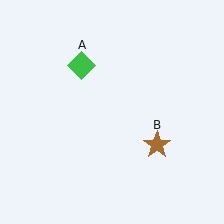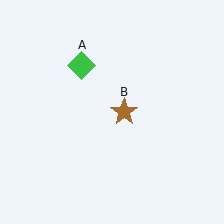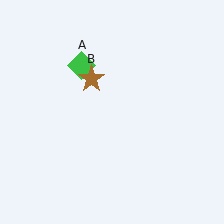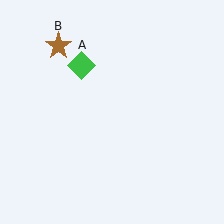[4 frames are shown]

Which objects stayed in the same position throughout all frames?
Green diamond (object A) remained stationary.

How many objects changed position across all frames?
1 object changed position: brown star (object B).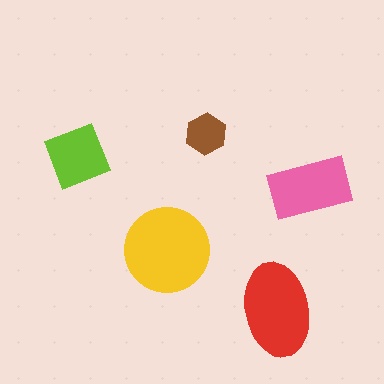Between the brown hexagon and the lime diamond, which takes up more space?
The lime diamond.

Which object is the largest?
The yellow circle.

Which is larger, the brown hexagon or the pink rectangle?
The pink rectangle.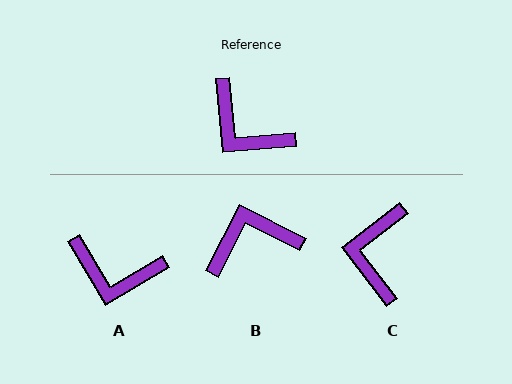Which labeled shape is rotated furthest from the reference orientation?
B, about 122 degrees away.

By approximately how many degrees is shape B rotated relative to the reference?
Approximately 122 degrees clockwise.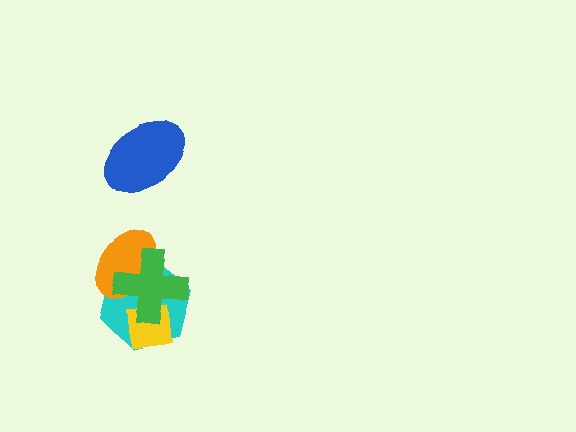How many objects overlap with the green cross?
3 objects overlap with the green cross.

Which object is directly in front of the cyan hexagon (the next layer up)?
The yellow square is directly in front of the cyan hexagon.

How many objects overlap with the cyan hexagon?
3 objects overlap with the cyan hexagon.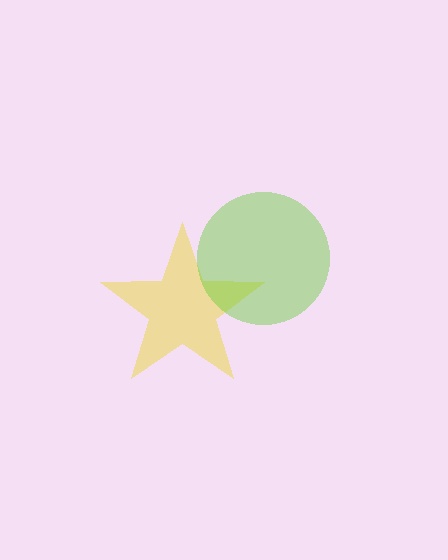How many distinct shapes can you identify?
There are 2 distinct shapes: a yellow star, a lime circle.